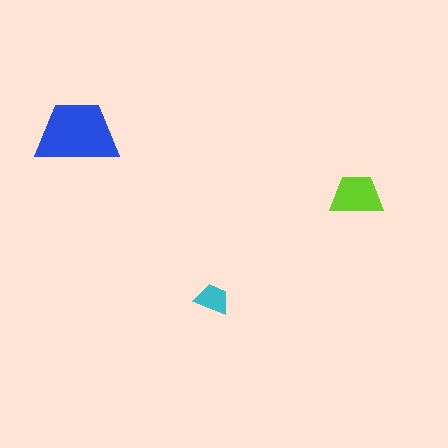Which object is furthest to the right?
The lime trapezoid is rightmost.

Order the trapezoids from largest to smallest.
the blue one, the lime one, the cyan one.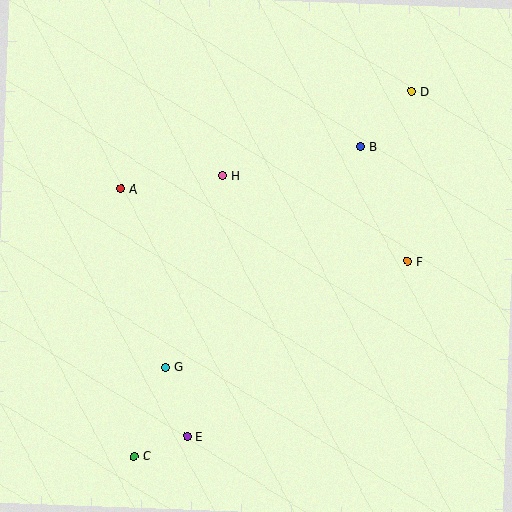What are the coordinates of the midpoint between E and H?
The midpoint between E and H is at (205, 306).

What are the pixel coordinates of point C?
Point C is at (135, 456).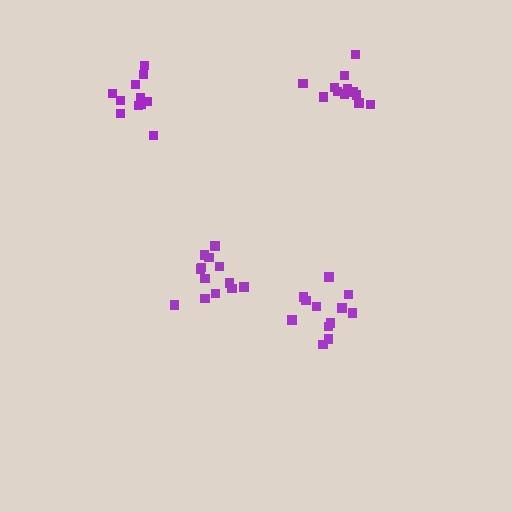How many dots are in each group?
Group 1: 13 dots, Group 2: 12 dots, Group 3: 11 dots, Group 4: 12 dots (48 total).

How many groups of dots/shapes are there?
There are 4 groups.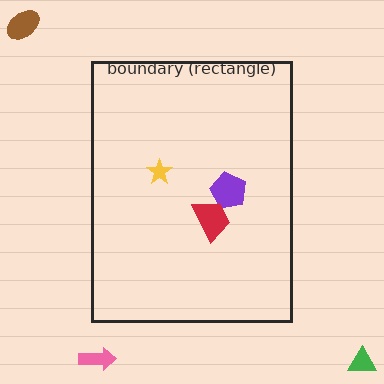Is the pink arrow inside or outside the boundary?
Outside.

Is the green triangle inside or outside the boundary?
Outside.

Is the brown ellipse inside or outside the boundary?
Outside.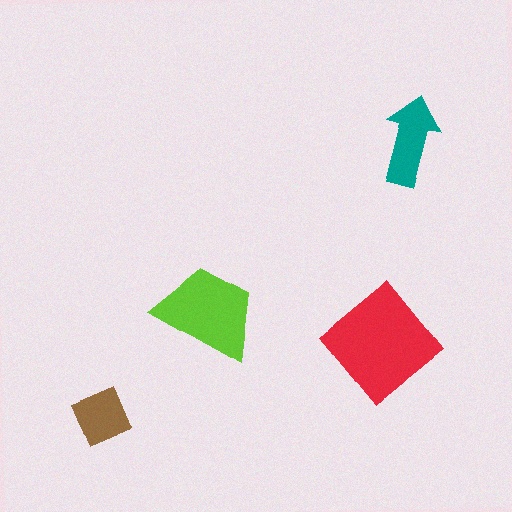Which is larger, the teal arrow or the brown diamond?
The teal arrow.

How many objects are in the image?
There are 4 objects in the image.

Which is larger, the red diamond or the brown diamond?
The red diamond.